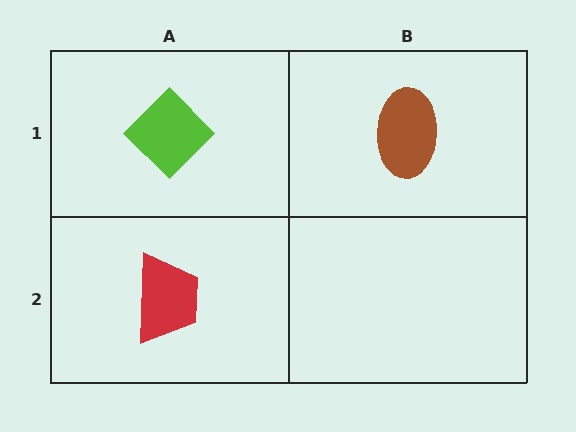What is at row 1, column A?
A lime diamond.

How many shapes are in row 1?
2 shapes.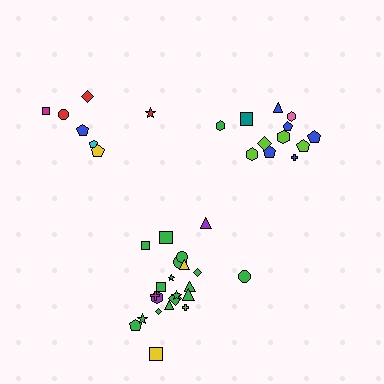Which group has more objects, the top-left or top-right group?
The top-right group.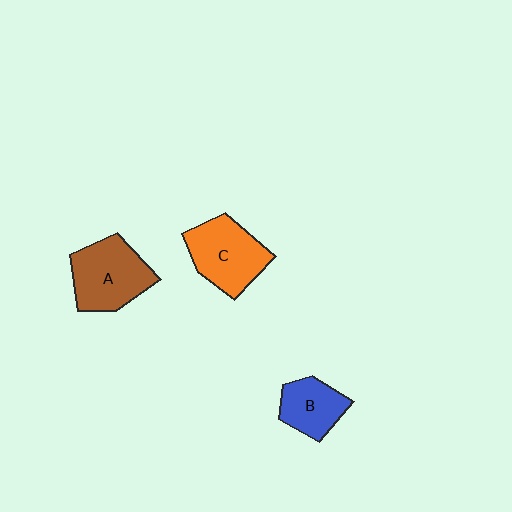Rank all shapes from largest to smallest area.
From largest to smallest: A (brown), C (orange), B (blue).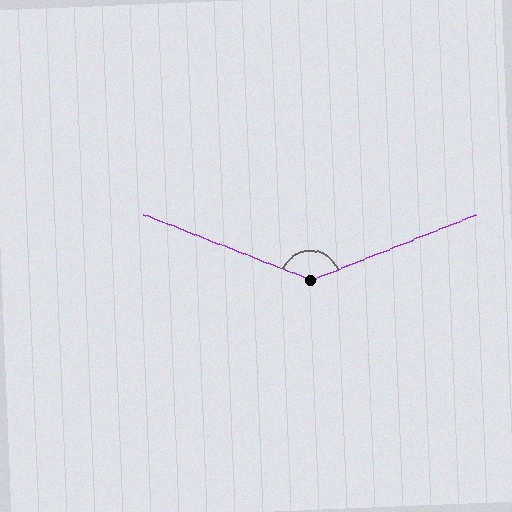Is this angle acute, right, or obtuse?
It is obtuse.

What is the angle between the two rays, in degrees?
Approximately 137 degrees.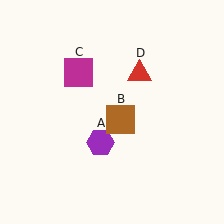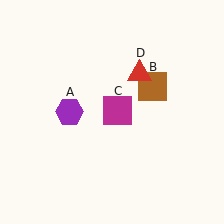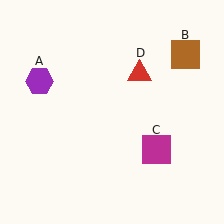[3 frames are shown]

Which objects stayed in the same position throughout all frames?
Red triangle (object D) remained stationary.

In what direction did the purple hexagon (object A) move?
The purple hexagon (object A) moved up and to the left.